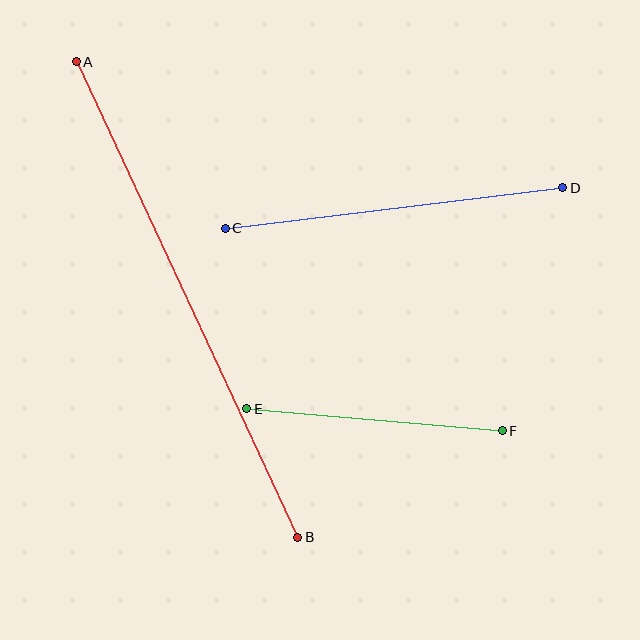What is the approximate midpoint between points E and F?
The midpoint is at approximately (375, 420) pixels.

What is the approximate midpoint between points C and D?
The midpoint is at approximately (394, 208) pixels.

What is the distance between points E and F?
The distance is approximately 257 pixels.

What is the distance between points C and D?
The distance is approximately 340 pixels.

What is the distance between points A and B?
The distance is approximately 524 pixels.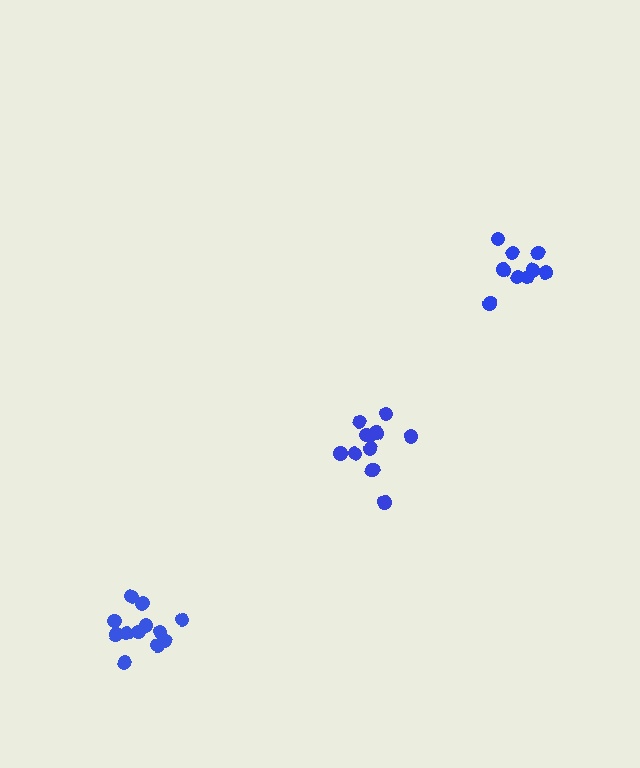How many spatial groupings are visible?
There are 3 spatial groupings.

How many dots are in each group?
Group 1: 14 dots, Group 2: 9 dots, Group 3: 12 dots (35 total).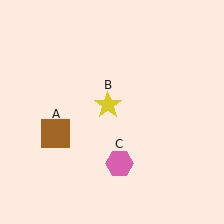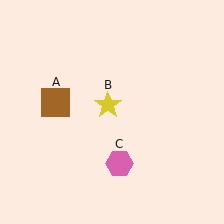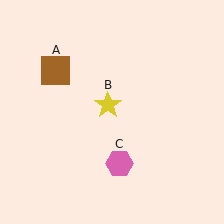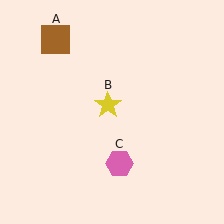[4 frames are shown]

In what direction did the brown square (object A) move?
The brown square (object A) moved up.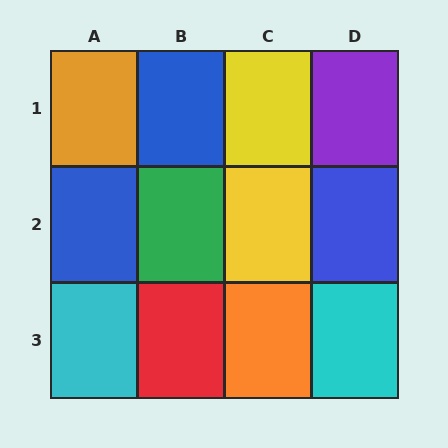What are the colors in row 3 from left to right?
Cyan, red, orange, cyan.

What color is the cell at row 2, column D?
Blue.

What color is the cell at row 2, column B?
Green.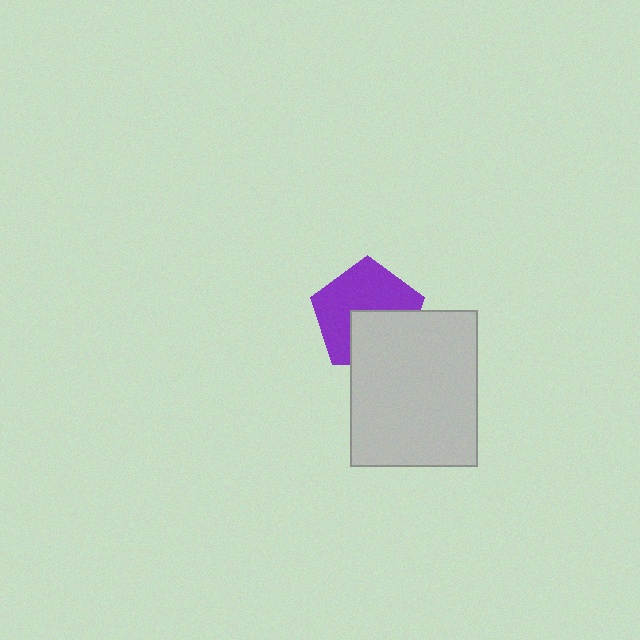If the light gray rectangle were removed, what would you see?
You would see the complete purple pentagon.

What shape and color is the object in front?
The object in front is a light gray rectangle.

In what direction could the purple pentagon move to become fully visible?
The purple pentagon could move up. That would shift it out from behind the light gray rectangle entirely.